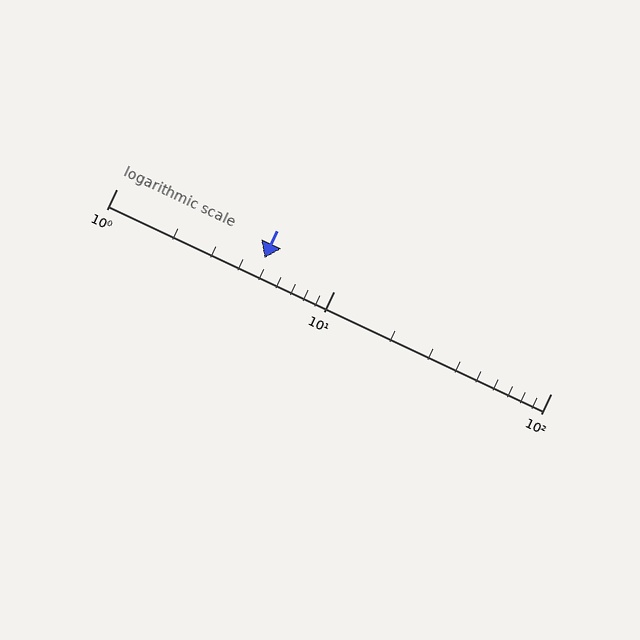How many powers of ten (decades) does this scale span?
The scale spans 2 decades, from 1 to 100.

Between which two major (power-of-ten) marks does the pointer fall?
The pointer is between 1 and 10.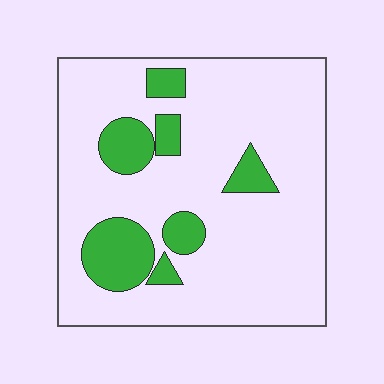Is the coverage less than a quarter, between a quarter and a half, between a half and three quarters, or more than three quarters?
Less than a quarter.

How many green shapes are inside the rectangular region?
7.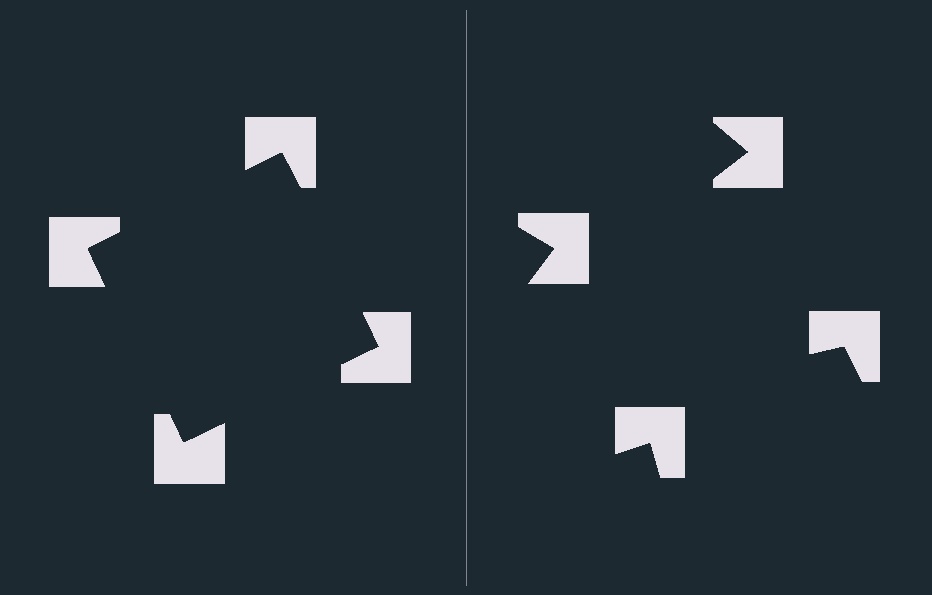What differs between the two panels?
The notched squares are positioned identically on both sides; only the wedge orientations differ. On the left they align to a square; on the right they are misaligned.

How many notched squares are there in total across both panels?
8 — 4 on each side.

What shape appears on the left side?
An illusory square.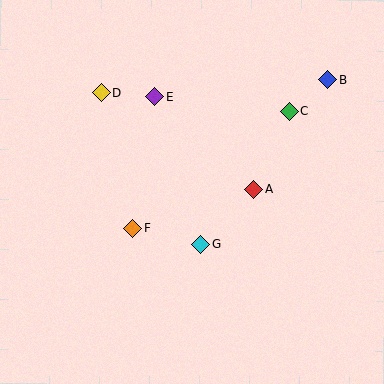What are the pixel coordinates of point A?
Point A is at (254, 189).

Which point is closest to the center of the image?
Point G at (200, 244) is closest to the center.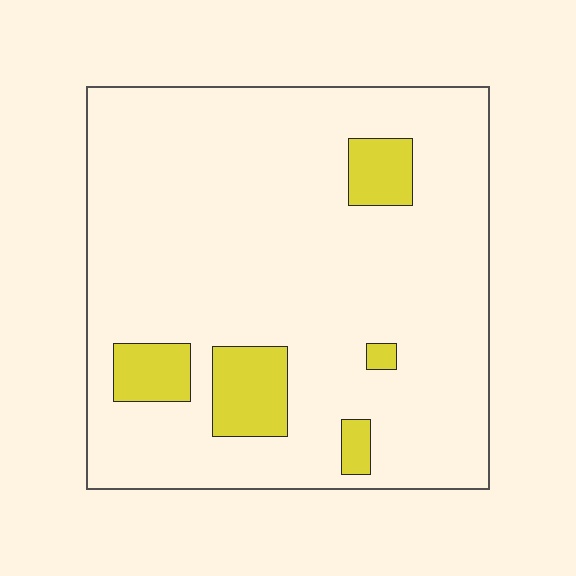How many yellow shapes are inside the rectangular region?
5.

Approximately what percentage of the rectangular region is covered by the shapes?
Approximately 10%.